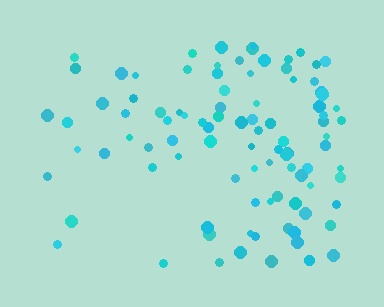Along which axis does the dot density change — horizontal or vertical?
Horizontal.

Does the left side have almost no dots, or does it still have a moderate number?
Still a moderate number, just noticeably fewer than the right.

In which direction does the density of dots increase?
From left to right, with the right side densest.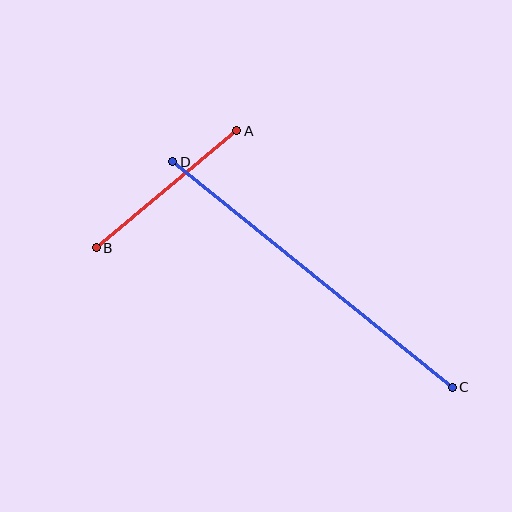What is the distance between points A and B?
The distance is approximately 183 pixels.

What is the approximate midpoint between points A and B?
The midpoint is at approximately (167, 189) pixels.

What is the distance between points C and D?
The distance is approximately 359 pixels.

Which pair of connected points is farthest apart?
Points C and D are farthest apart.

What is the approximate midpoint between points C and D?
The midpoint is at approximately (313, 274) pixels.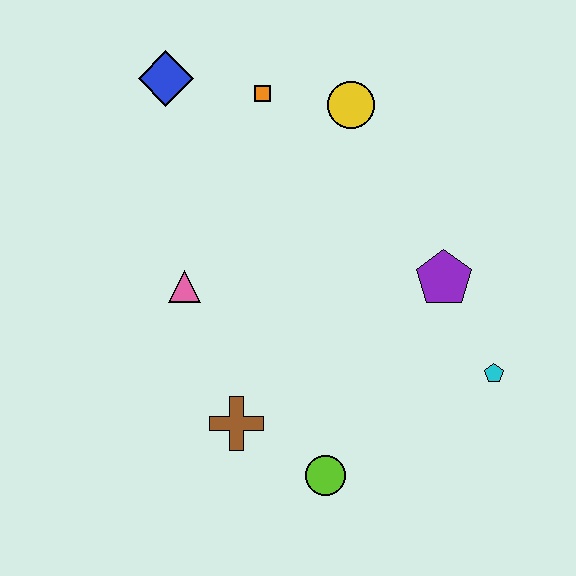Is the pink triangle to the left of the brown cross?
Yes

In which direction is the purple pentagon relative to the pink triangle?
The purple pentagon is to the right of the pink triangle.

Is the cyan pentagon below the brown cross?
No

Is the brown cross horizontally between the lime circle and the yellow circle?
No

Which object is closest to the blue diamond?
The orange square is closest to the blue diamond.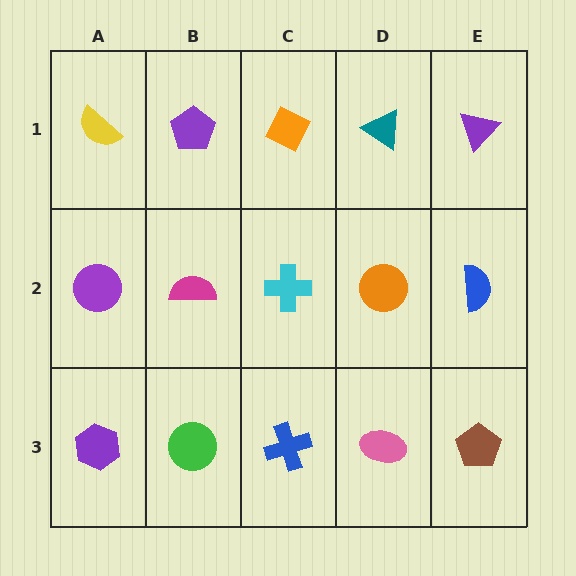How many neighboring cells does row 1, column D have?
3.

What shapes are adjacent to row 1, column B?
A magenta semicircle (row 2, column B), a yellow semicircle (row 1, column A), an orange diamond (row 1, column C).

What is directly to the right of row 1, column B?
An orange diamond.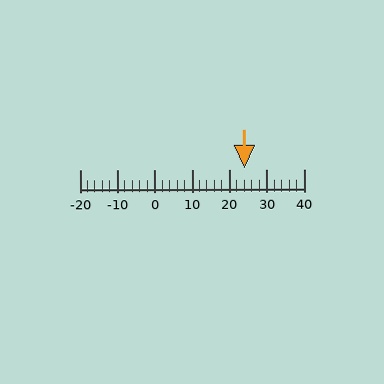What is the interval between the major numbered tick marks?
The major tick marks are spaced 10 units apart.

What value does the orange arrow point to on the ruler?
The orange arrow points to approximately 24.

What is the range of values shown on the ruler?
The ruler shows values from -20 to 40.